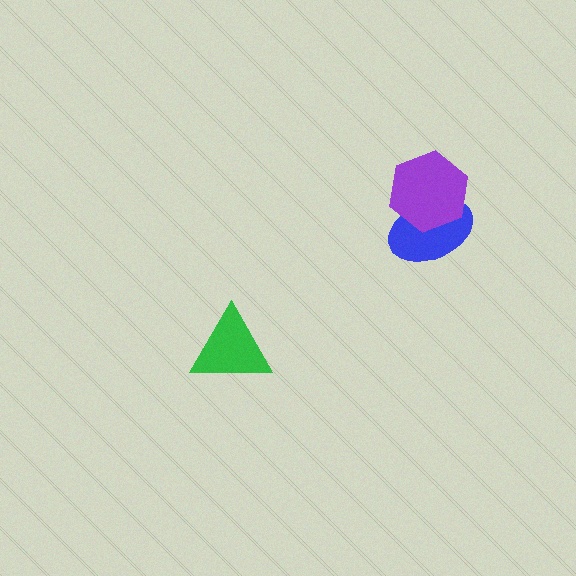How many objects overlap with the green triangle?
0 objects overlap with the green triangle.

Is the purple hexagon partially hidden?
No, no other shape covers it.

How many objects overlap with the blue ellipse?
1 object overlaps with the blue ellipse.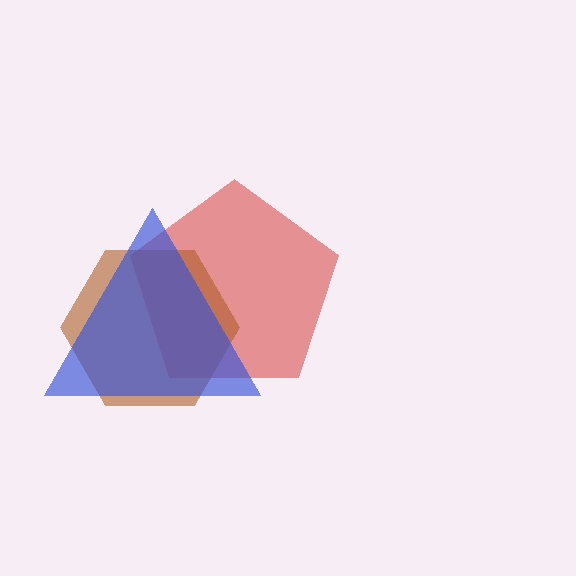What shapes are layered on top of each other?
The layered shapes are: a red pentagon, a brown hexagon, a blue triangle.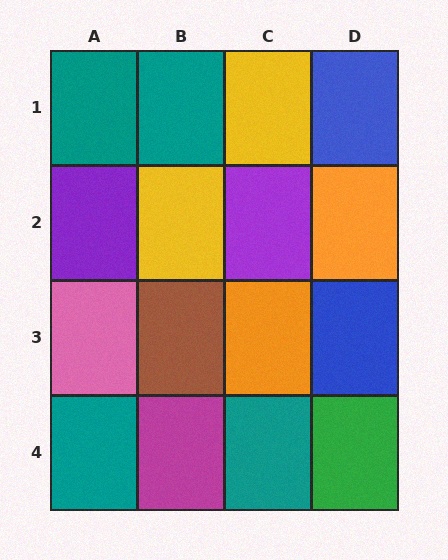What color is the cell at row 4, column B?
Magenta.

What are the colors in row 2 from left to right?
Purple, yellow, purple, orange.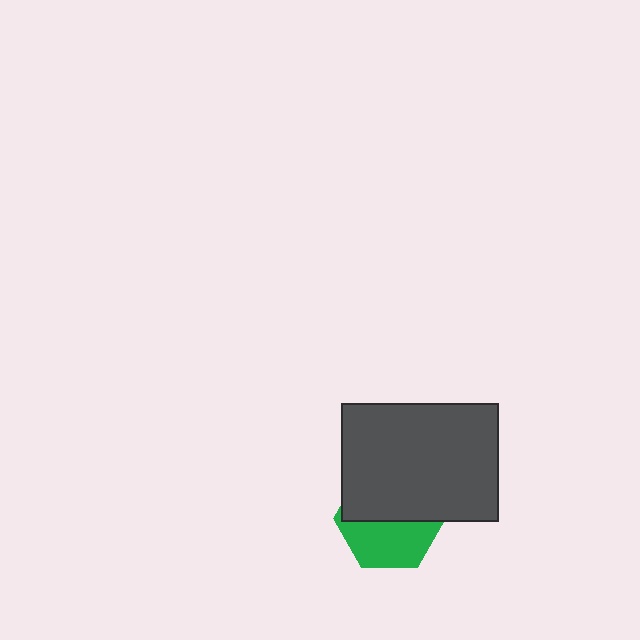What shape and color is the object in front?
The object in front is a dark gray rectangle.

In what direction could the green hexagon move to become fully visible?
The green hexagon could move down. That would shift it out from behind the dark gray rectangle entirely.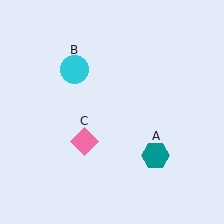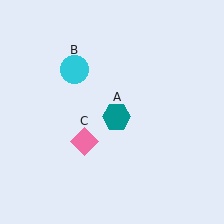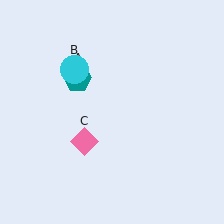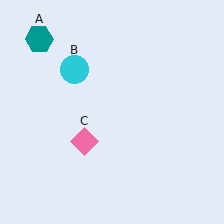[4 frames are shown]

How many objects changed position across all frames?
1 object changed position: teal hexagon (object A).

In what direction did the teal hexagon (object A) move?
The teal hexagon (object A) moved up and to the left.